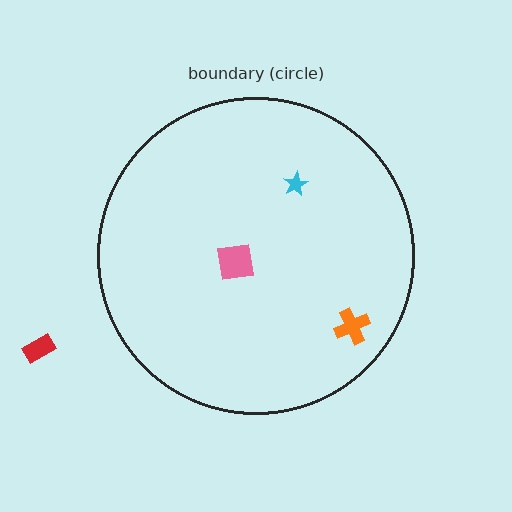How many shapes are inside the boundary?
3 inside, 1 outside.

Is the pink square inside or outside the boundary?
Inside.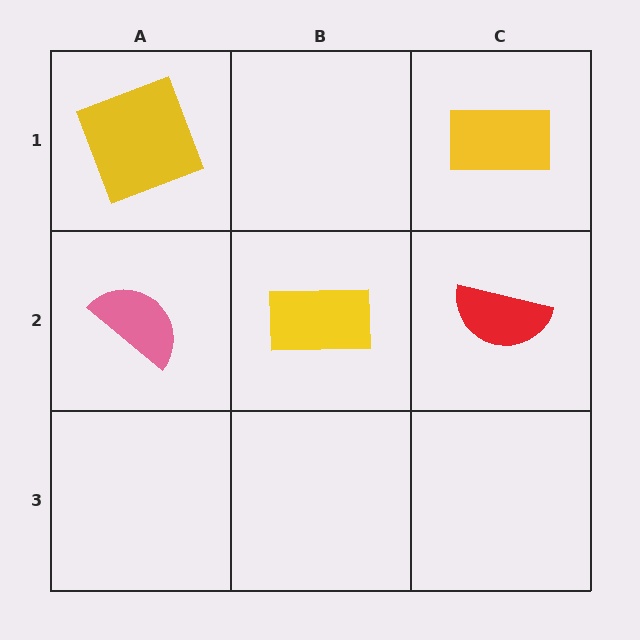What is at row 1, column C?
A yellow rectangle.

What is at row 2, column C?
A red semicircle.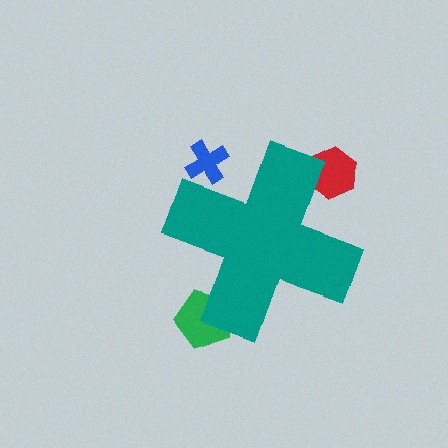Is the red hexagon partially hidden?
Yes, the red hexagon is partially hidden behind the teal cross.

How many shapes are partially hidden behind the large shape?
3 shapes are partially hidden.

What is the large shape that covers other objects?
A teal cross.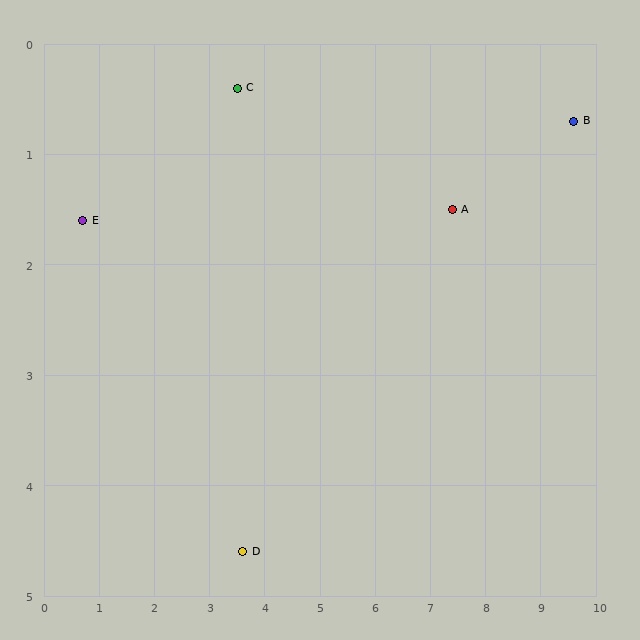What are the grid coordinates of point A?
Point A is at approximately (7.4, 1.5).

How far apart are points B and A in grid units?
Points B and A are about 2.3 grid units apart.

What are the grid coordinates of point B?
Point B is at approximately (9.6, 0.7).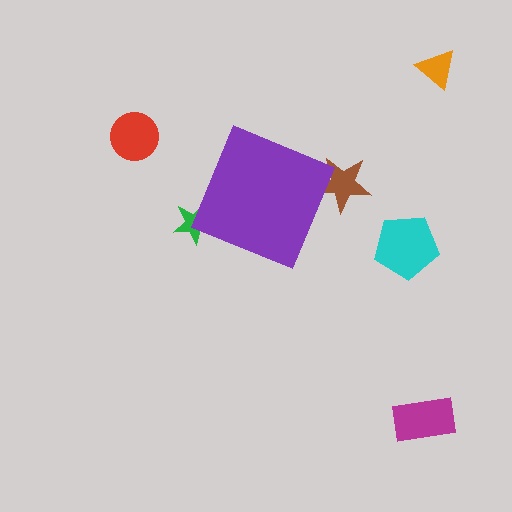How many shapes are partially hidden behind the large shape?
2 shapes are partially hidden.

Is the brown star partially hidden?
Yes, the brown star is partially hidden behind the purple diamond.